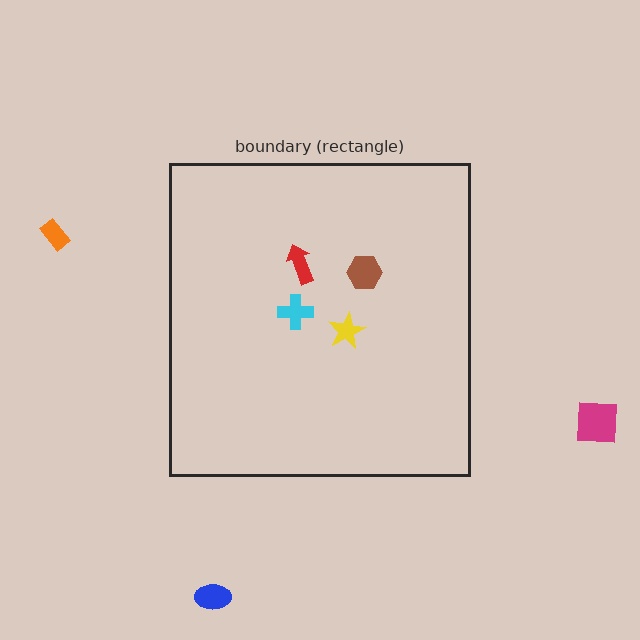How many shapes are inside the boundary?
4 inside, 3 outside.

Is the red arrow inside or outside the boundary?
Inside.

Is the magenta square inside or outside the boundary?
Outside.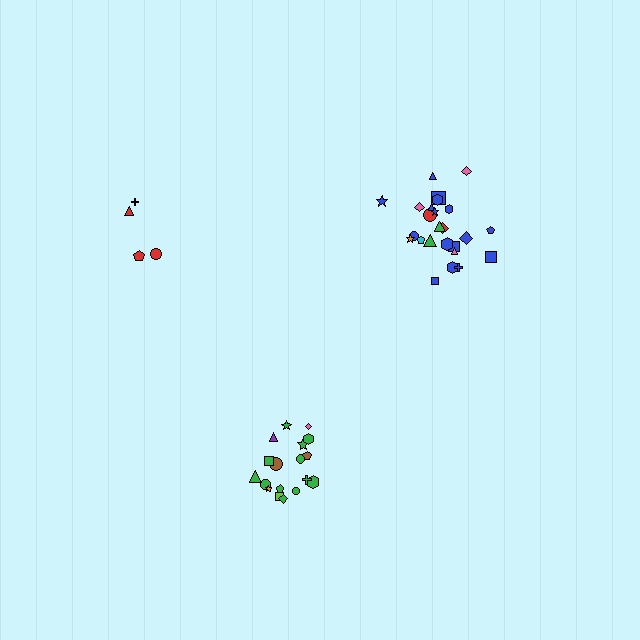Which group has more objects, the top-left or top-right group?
The top-right group.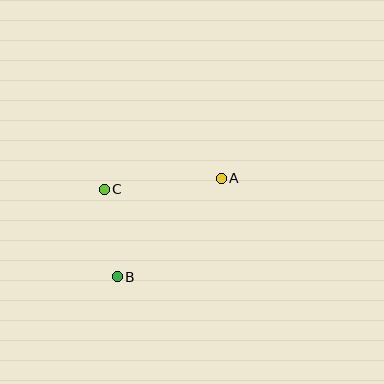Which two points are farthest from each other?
Points A and B are farthest from each other.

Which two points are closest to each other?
Points B and C are closest to each other.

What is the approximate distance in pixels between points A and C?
The distance between A and C is approximately 117 pixels.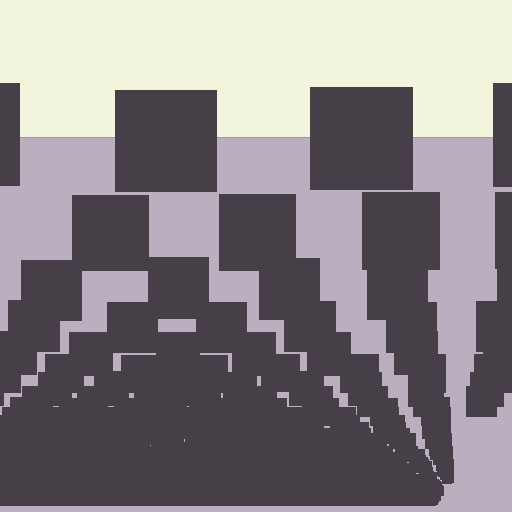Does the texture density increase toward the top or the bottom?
Density increases toward the bottom.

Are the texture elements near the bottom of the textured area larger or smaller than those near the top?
Smaller. The gradient is inverted — elements near the bottom are smaller and denser.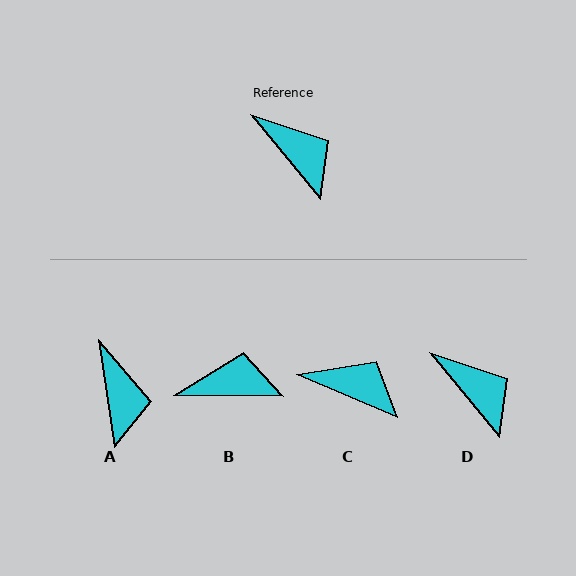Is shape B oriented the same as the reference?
No, it is off by about 50 degrees.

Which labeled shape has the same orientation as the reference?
D.